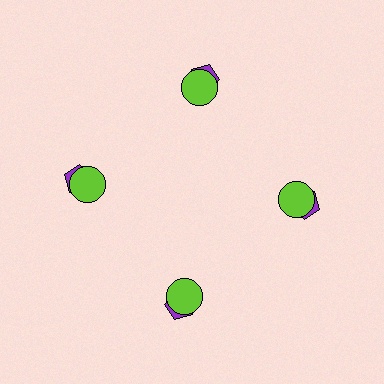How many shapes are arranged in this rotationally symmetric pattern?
There are 8 shapes, arranged in 4 groups of 2.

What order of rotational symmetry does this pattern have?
This pattern has 4-fold rotational symmetry.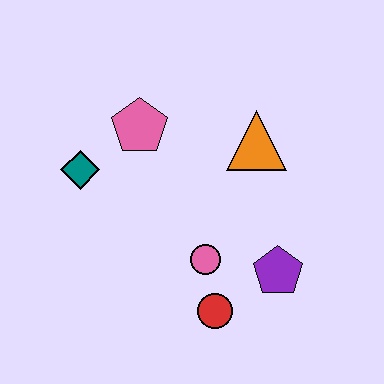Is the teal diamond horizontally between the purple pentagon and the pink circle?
No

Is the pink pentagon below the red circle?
No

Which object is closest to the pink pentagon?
The teal diamond is closest to the pink pentagon.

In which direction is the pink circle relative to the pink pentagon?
The pink circle is below the pink pentagon.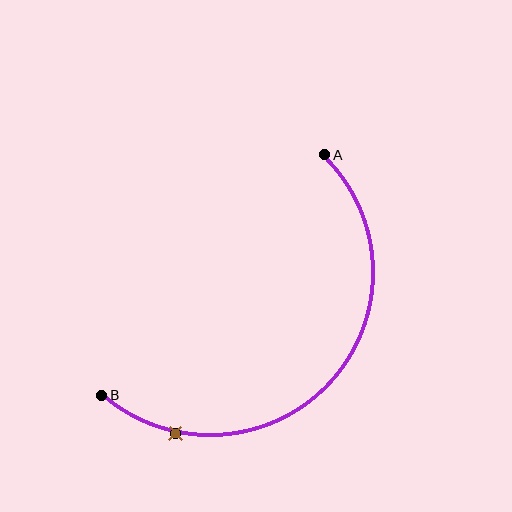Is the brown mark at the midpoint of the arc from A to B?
No. The brown mark lies on the arc but is closer to endpoint B. The arc midpoint would be at the point on the curve equidistant along the arc from both A and B.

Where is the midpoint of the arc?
The arc midpoint is the point on the curve farthest from the straight line joining A and B. It sits below and to the right of that line.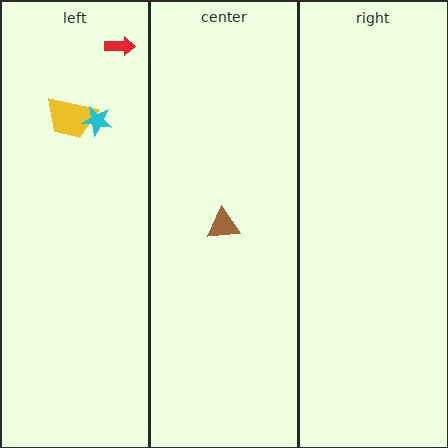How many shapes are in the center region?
1.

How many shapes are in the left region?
3.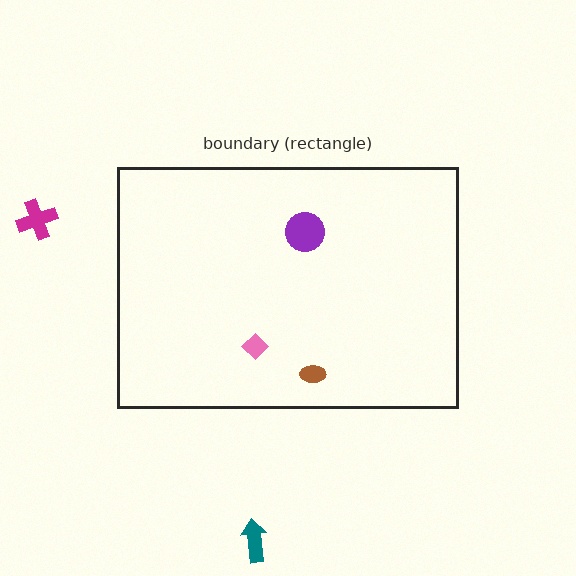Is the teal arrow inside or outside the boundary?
Outside.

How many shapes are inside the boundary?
3 inside, 2 outside.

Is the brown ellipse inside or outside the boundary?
Inside.